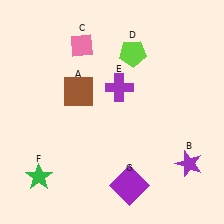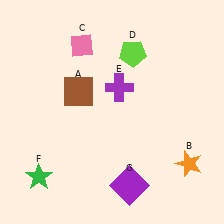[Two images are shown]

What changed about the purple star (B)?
In Image 1, B is purple. In Image 2, it changed to orange.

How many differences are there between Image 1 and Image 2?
There is 1 difference between the two images.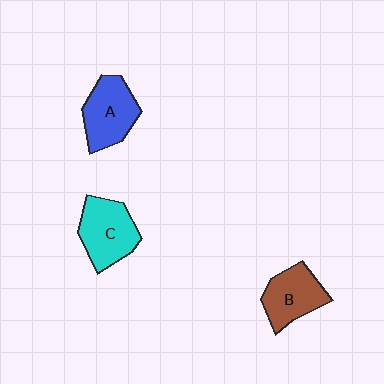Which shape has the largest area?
Shape C (cyan).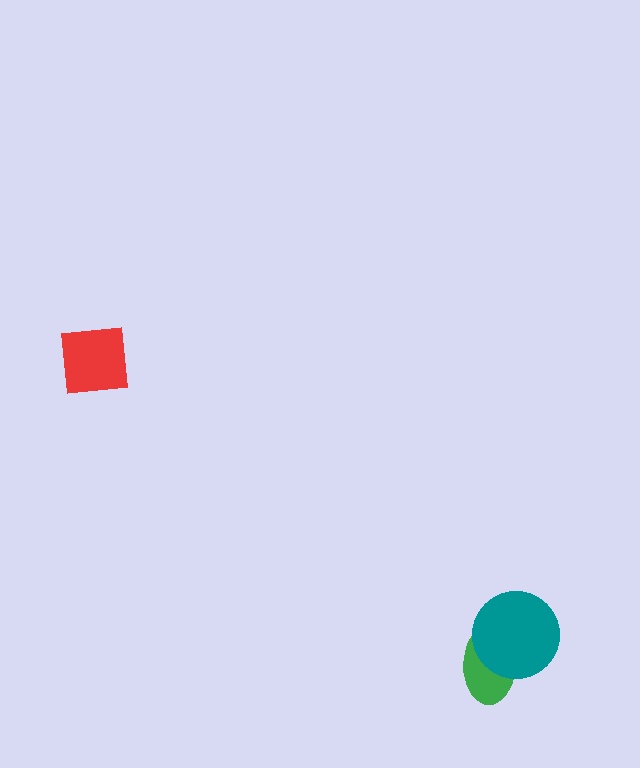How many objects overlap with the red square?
0 objects overlap with the red square.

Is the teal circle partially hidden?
No, no other shape covers it.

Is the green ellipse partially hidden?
Yes, it is partially covered by another shape.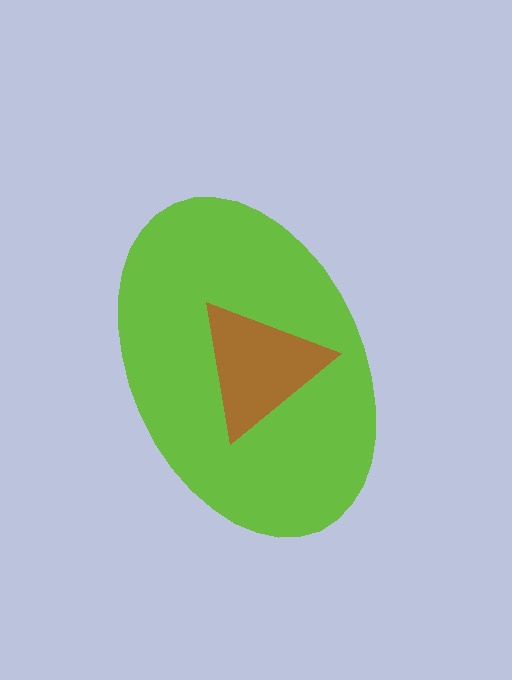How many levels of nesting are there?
2.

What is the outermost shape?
The lime ellipse.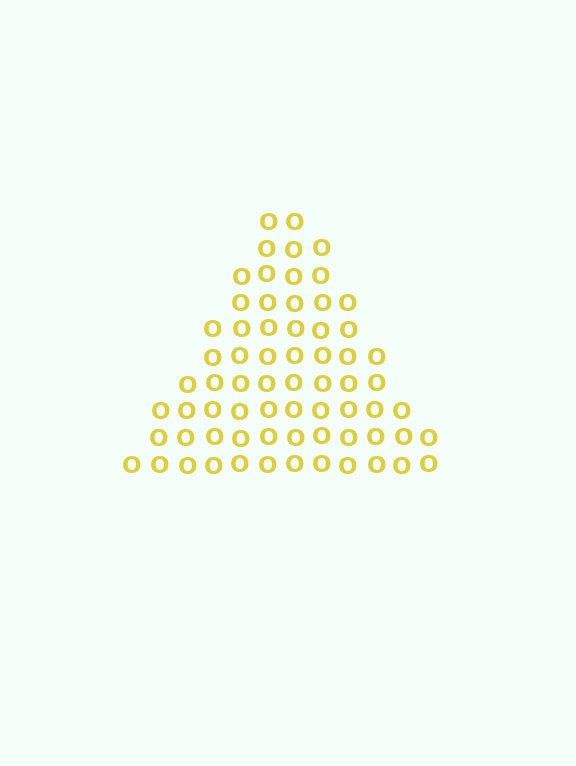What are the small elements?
The small elements are letter O's.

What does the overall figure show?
The overall figure shows a triangle.